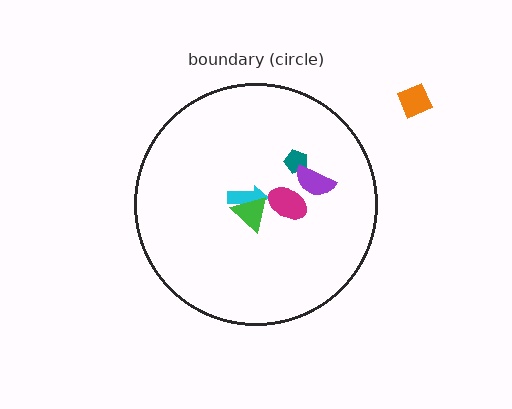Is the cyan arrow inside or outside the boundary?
Inside.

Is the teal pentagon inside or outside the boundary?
Inside.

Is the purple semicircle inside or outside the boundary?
Inside.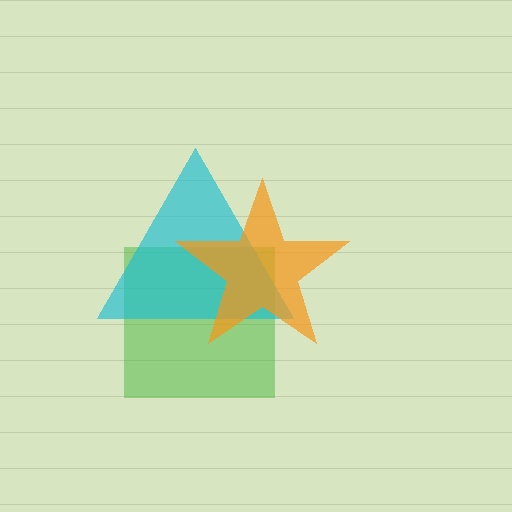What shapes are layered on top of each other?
The layered shapes are: a green square, a cyan triangle, an orange star.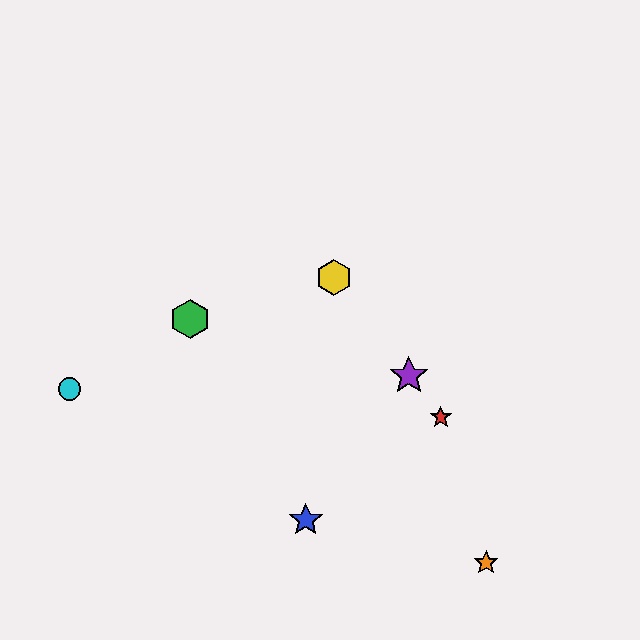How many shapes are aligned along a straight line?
3 shapes (the red star, the yellow hexagon, the purple star) are aligned along a straight line.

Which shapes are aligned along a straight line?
The red star, the yellow hexagon, the purple star are aligned along a straight line.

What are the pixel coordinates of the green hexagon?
The green hexagon is at (190, 319).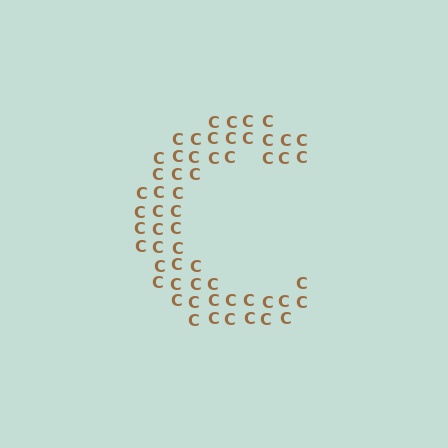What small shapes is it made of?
It is made of small letter C's.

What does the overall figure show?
The overall figure shows the letter C.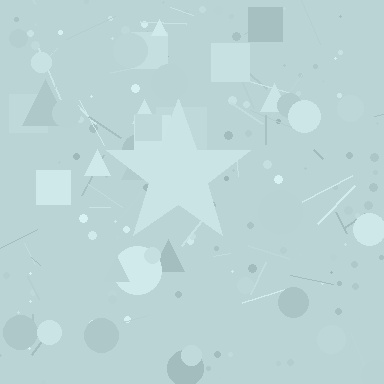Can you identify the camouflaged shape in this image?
The camouflaged shape is a star.